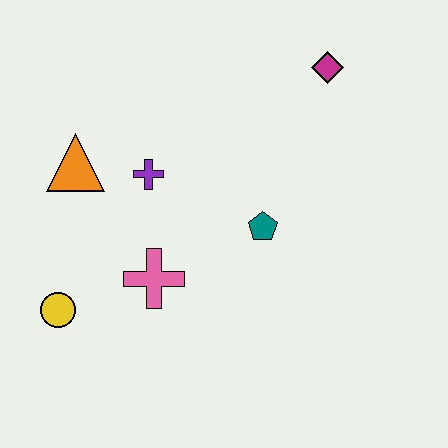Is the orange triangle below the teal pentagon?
No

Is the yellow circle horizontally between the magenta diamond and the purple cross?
No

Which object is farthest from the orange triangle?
The magenta diamond is farthest from the orange triangle.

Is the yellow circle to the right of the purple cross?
No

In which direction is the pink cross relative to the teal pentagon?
The pink cross is to the left of the teal pentagon.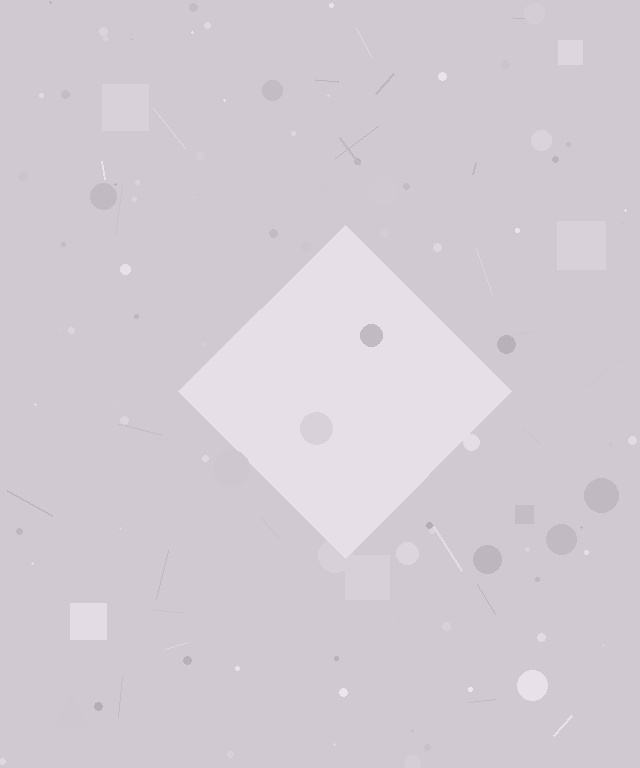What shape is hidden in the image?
A diamond is hidden in the image.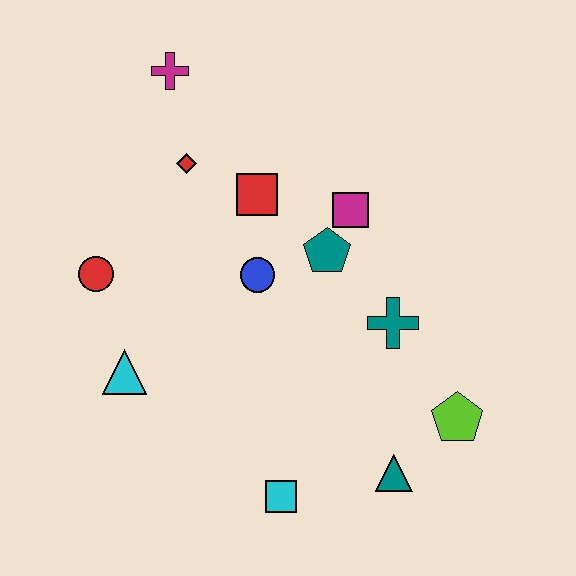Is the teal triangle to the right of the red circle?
Yes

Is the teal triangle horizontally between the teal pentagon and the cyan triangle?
No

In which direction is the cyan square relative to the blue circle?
The cyan square is below the blue circle.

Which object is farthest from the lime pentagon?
The magenta cross is farthest from the lime pentagon.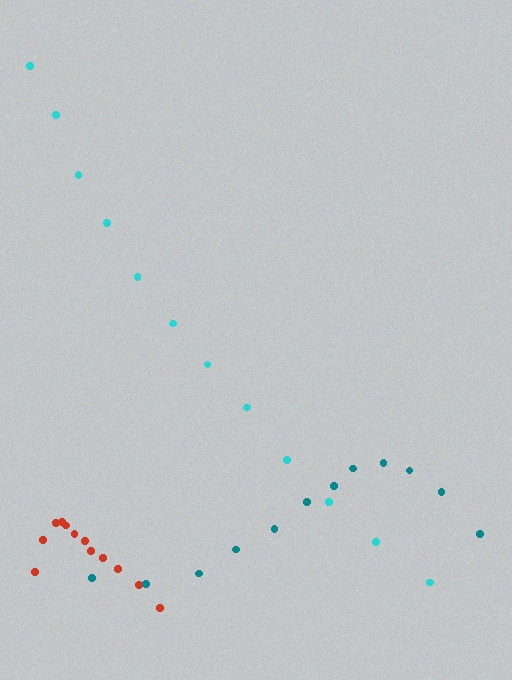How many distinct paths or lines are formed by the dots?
There are 3 distinct paths.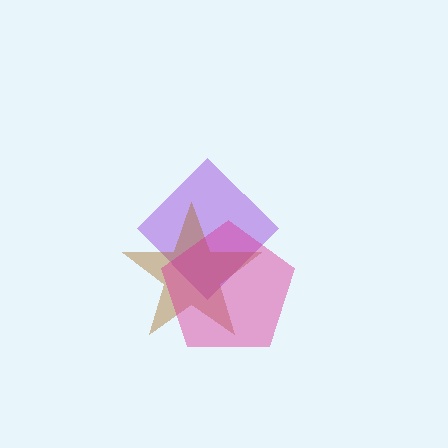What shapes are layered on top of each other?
The layered shapes are: a purple diamond, a brown star, a magenta pentagon.